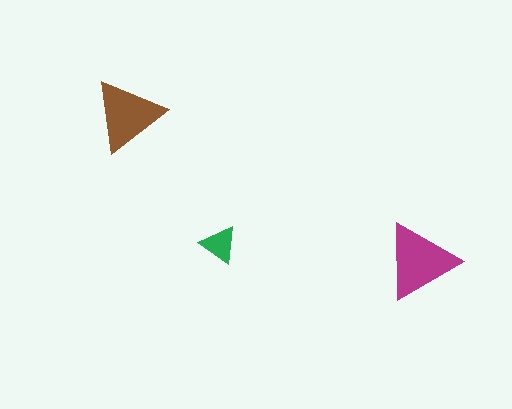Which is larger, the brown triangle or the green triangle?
The brown one.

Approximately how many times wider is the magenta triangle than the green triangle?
About 2 times wider.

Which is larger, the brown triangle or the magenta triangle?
The magenta one.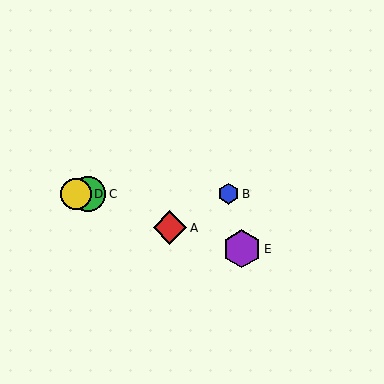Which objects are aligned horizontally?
Objects B, C, D are aligned horizontally.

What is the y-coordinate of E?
Object E is at y≈249.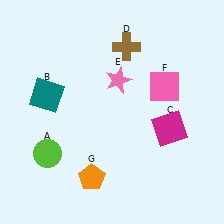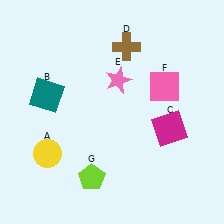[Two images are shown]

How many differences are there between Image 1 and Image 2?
There are 2 differences between the two images.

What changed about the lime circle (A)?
In Image 1, A is lime. In Image 2, it changed to yellow.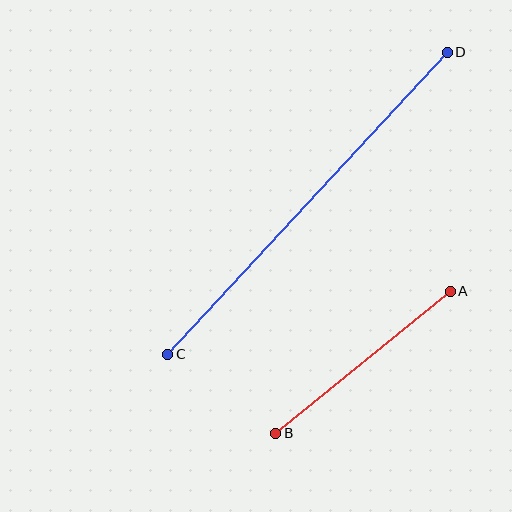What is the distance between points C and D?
The distance is approximately 412 pixels.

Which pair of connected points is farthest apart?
Points C and D are farthest apart.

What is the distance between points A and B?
The distance is approximately 225 pixels.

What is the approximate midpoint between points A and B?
The midpoint is at approximately (363, 362) pixels.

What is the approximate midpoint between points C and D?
The midpoint is at approximately (307, 203) pixels.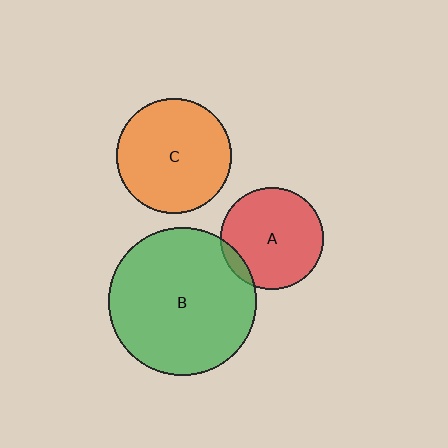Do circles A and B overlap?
Yes.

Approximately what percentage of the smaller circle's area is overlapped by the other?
Approximately 5%.